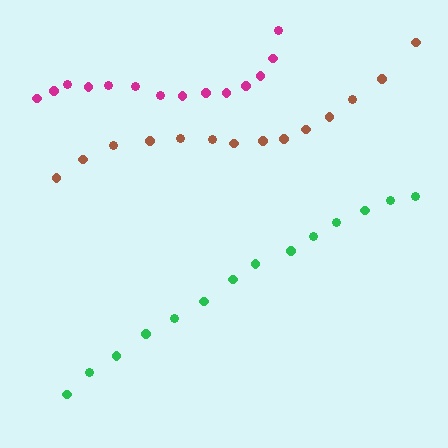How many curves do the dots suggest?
There are 3 distinct paths.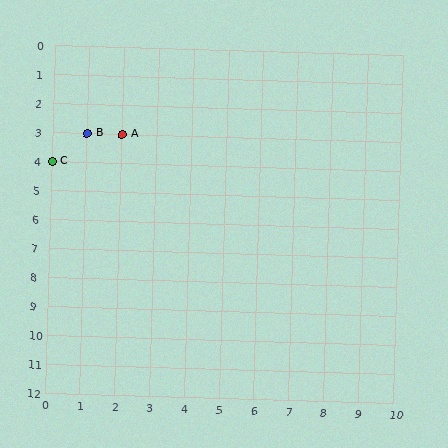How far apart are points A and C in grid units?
Points A and C are 2 columns and 1 row apart (about 2.2 grid units diagonally).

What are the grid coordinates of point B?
Point B is at grid coordinates (1, 3).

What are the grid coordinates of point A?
Point A is at grid coordinates (2, 3).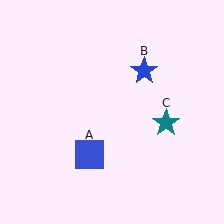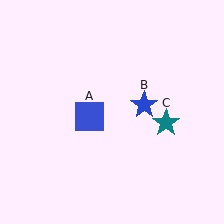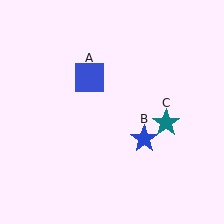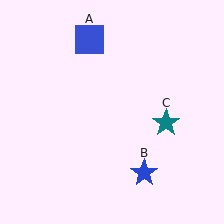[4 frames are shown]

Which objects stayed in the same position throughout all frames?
Teal star (object C) remained stationary.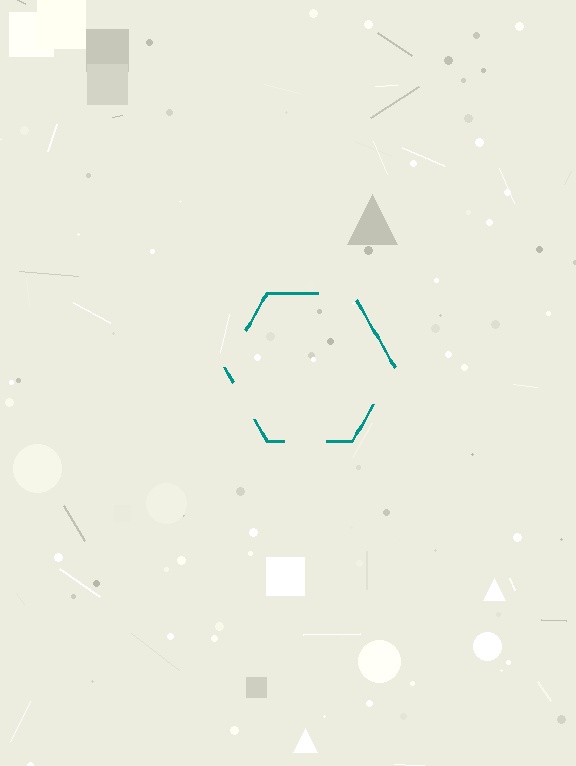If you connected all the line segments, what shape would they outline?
They would outline a hexagon.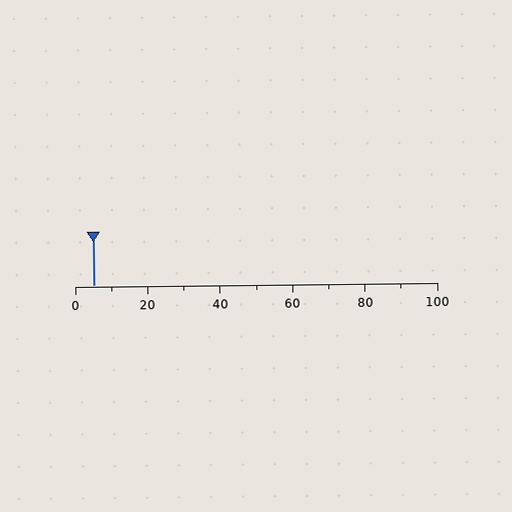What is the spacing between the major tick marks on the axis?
The major ticks are spaced 20 apart.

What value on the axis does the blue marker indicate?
The marker indicates approximately 5.